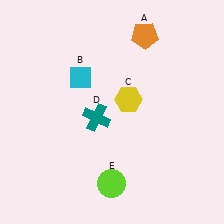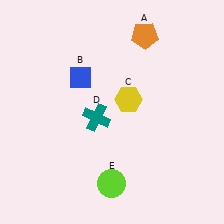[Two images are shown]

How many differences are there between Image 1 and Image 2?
There is 1 difference between the two images.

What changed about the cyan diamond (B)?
In Image 1, B is cyan. In Image 2, it changed to blue.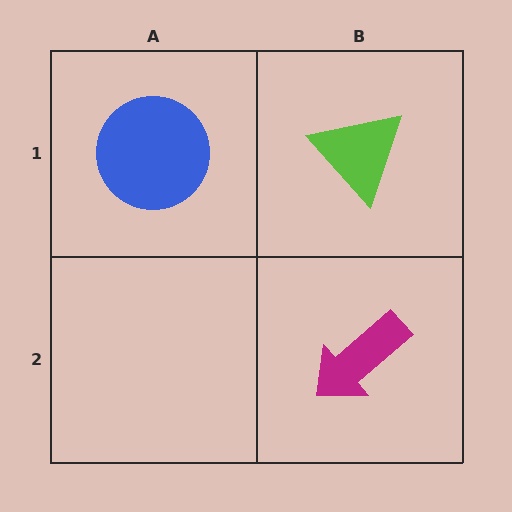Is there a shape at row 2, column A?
No, that cell is empty.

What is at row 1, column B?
A lime triangle.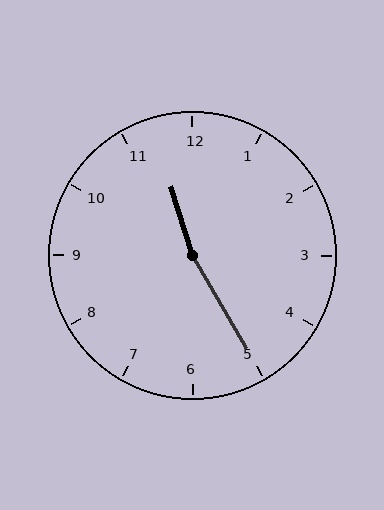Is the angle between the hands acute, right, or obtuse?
It is obtuse.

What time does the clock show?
11:25.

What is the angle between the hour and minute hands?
Approximately 168 degrees.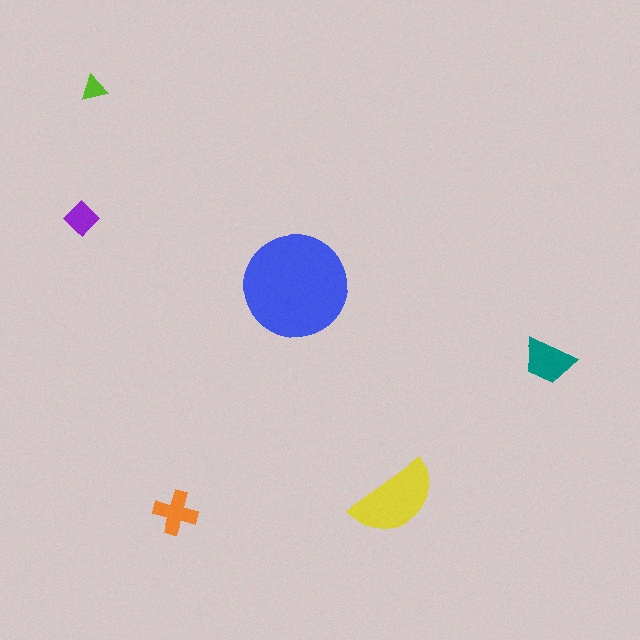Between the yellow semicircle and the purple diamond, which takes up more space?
The yellow semicircle.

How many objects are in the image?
There are 6 objects in the image.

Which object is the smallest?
The lime triangle.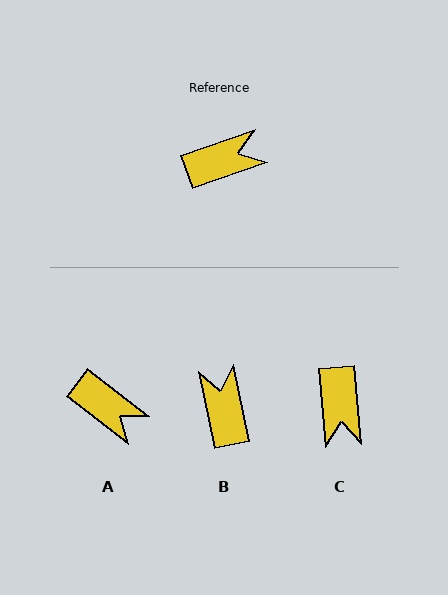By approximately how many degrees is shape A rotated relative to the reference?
Approximately 57 degrees clockwise.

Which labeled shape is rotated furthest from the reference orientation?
C, about 104 degrees away.